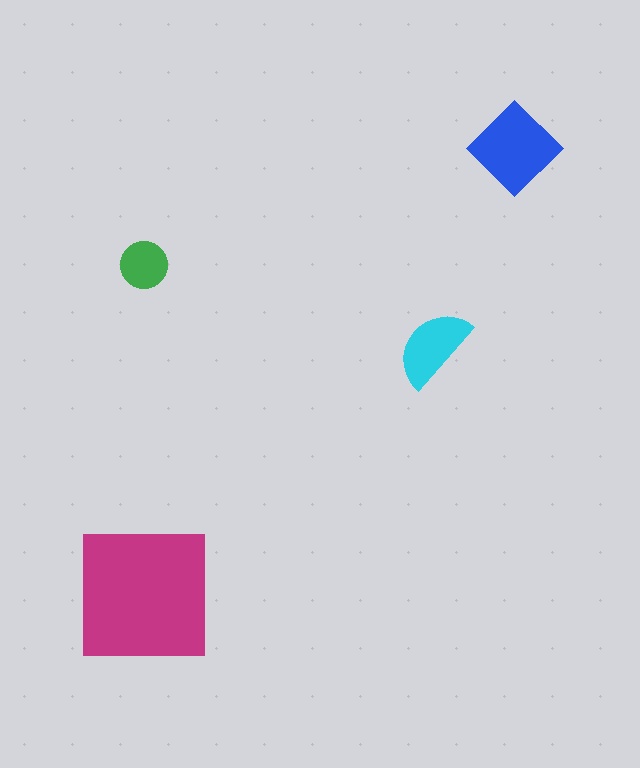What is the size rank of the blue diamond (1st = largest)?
2nd.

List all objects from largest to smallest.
The magenta square, the blue diamond, the cyan semicircle, the green circle.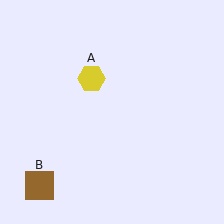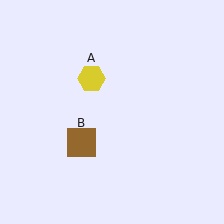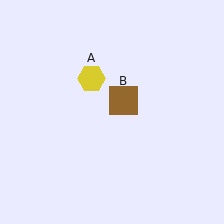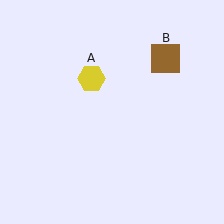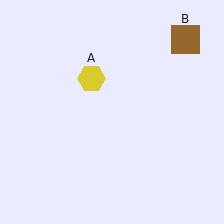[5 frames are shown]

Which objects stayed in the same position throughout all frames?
Yellow hexagon (object A) remained stationary.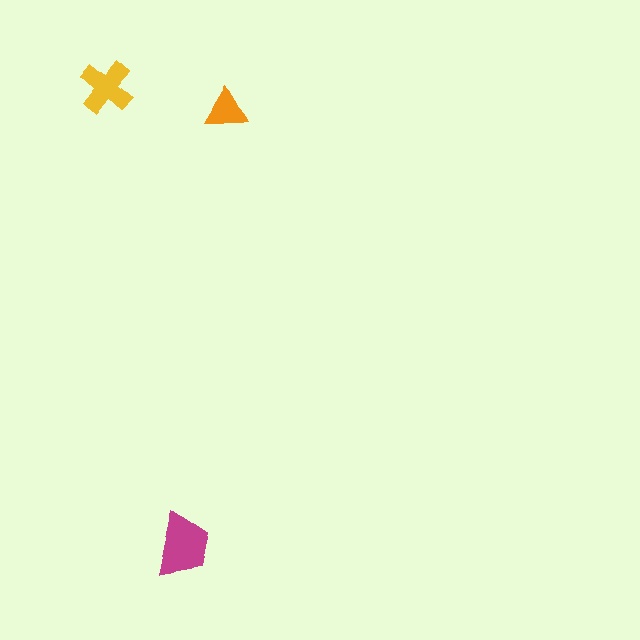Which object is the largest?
The magenta trapezoid.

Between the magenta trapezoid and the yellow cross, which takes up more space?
The magenta trapezoid.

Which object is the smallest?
The orange triangle.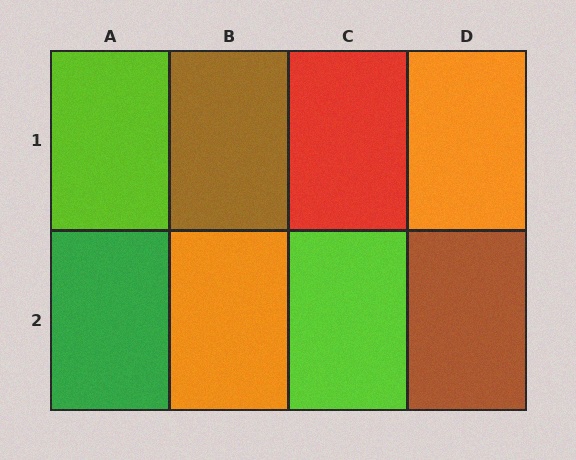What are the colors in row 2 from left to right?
Green, orange, lime, brown.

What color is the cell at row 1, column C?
Red.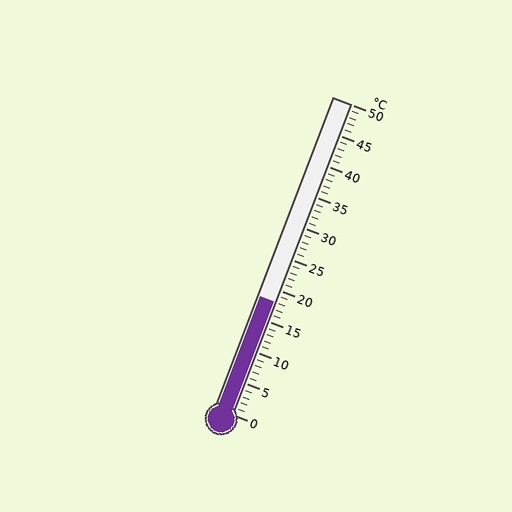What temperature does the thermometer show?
The thermometer shows approximately 18°C.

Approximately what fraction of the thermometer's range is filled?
The thermometer is filled to approximately 35% of its range.